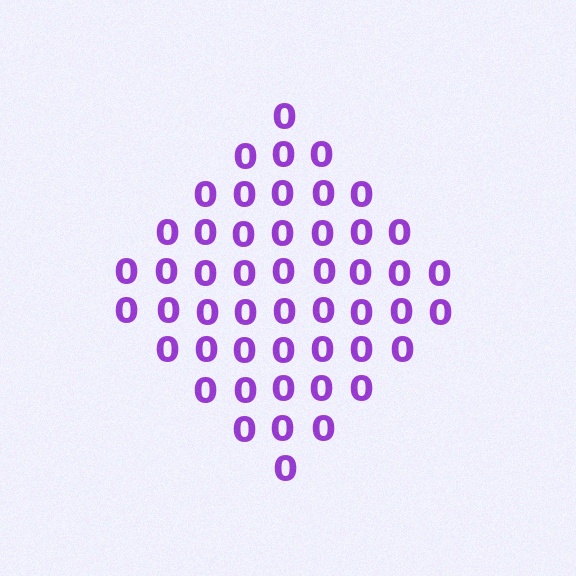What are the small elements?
The small elements are digit 0's.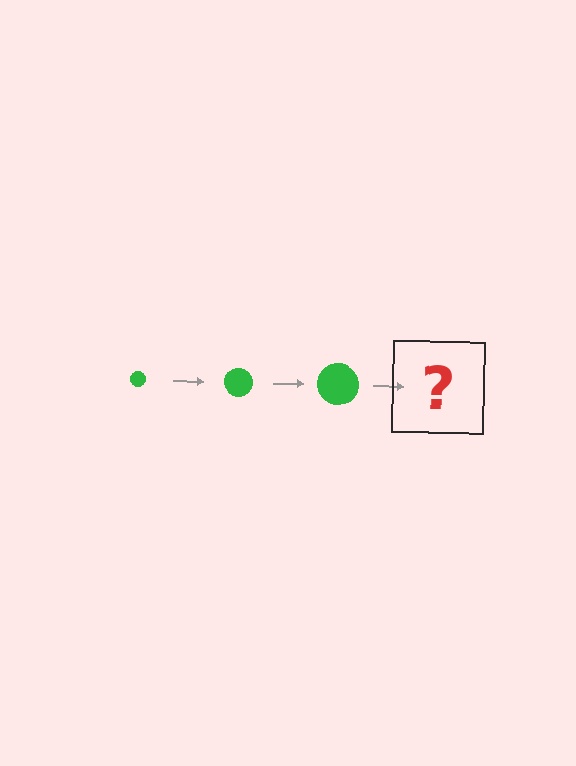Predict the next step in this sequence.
The next step is a green circle, larger than the previous one.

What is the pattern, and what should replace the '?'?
The pattern is that the circle gets progressively larger each step. The '?' should be a green circle, larger than the previous one.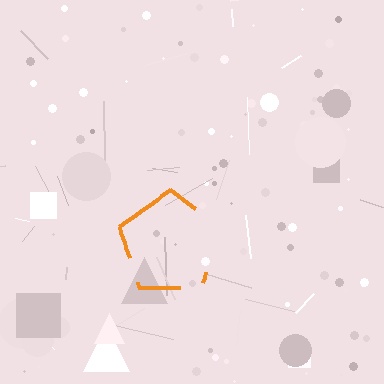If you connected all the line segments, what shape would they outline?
They would outline a pentagon.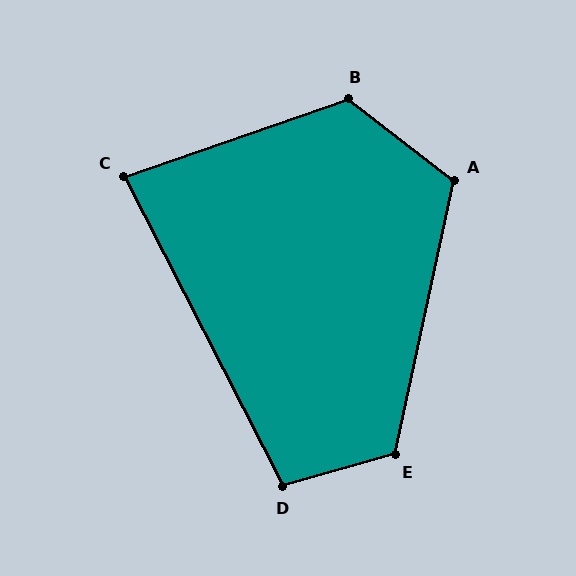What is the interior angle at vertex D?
Approximately 102 degrees (obtuse).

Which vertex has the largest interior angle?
B, at approximately 123 degrees.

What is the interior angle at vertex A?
Approximately 115 degrees (obtuse).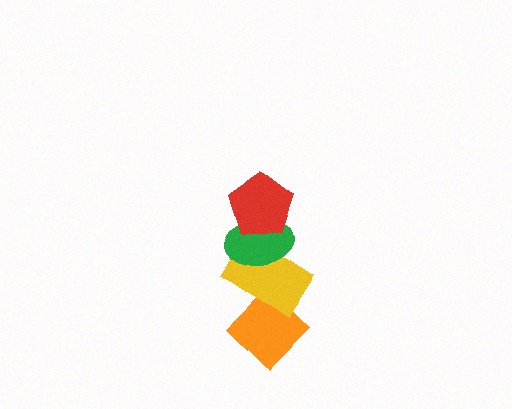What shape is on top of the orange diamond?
The yellow rectangle is on top of the orange diamond.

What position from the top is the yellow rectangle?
The yellow rectangle is 3rd from the top.